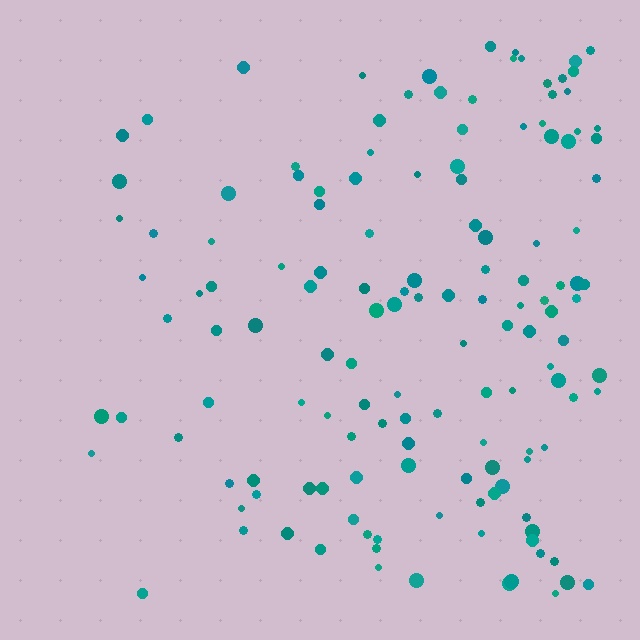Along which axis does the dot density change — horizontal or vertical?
Horizontal.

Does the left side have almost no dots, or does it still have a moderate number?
Still a moderate number, just noticeably fewer than the right.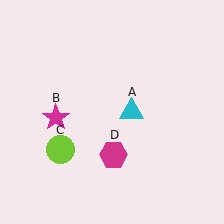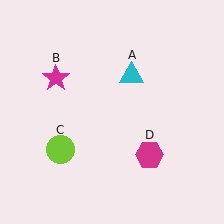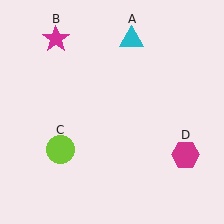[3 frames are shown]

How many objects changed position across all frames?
3 objects changed position: cyan triangle (object A), magenta star (object B), magenta hexagon (object D).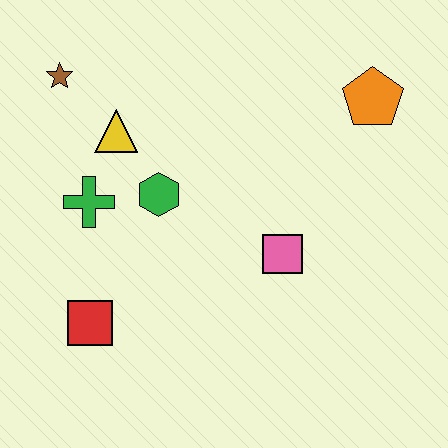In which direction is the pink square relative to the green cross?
The pink square is to the right of the green cross.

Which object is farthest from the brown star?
The orange pentagon is farthest from the brown star.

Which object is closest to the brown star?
The yellow triangle is closest to the brown star.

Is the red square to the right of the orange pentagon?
No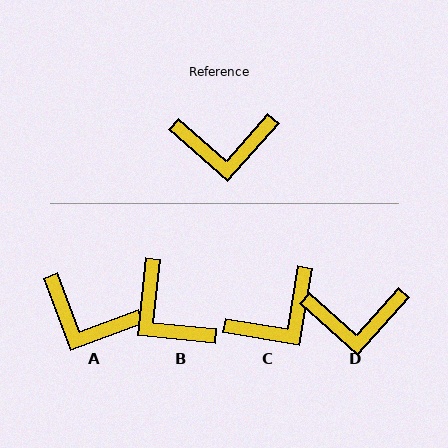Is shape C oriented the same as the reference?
No, it is off by about 32 degrees.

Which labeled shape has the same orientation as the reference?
D.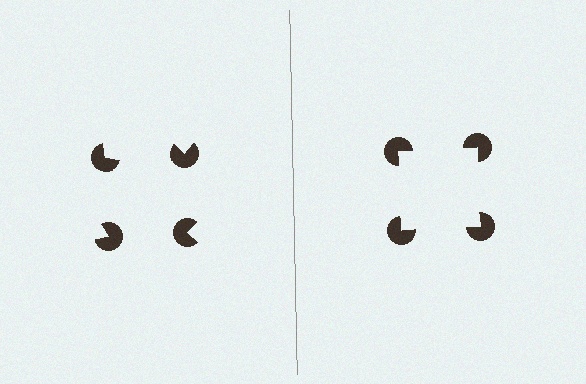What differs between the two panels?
The pac-man discs are positioned identically on both sides; only the wedge orientations differ. On the right they align to a square; on the left they are misaligned.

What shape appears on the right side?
An illusory square.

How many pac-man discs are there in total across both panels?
8 — 4 on each side.